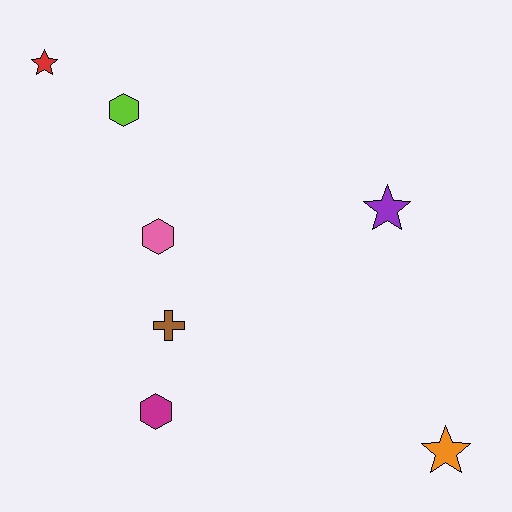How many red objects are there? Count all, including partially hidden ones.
There is 1 red object.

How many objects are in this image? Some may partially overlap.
There are 7 objects.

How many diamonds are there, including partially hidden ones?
There are no diamonds.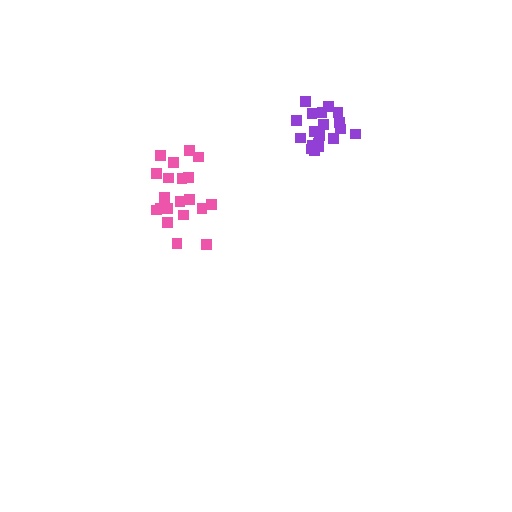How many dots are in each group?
Group 1: 20 dots, Group 2: 19 dots (39 total).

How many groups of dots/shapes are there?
There are 2 groups.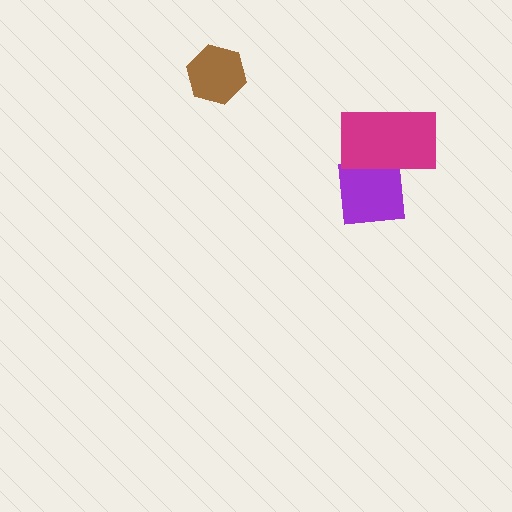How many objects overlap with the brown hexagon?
0 objects overlap with the brown hexagon.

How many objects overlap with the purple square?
1 object overlaps with the purple square.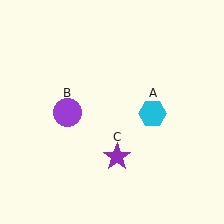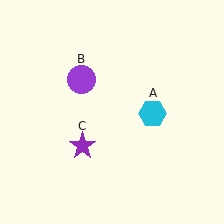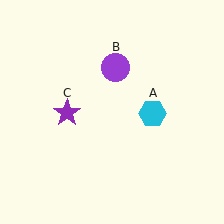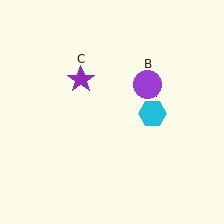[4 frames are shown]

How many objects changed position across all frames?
2 objects changed position: purple circle (object B), purple star (object C).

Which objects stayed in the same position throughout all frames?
Cyan hexagon (object A) remained stationary.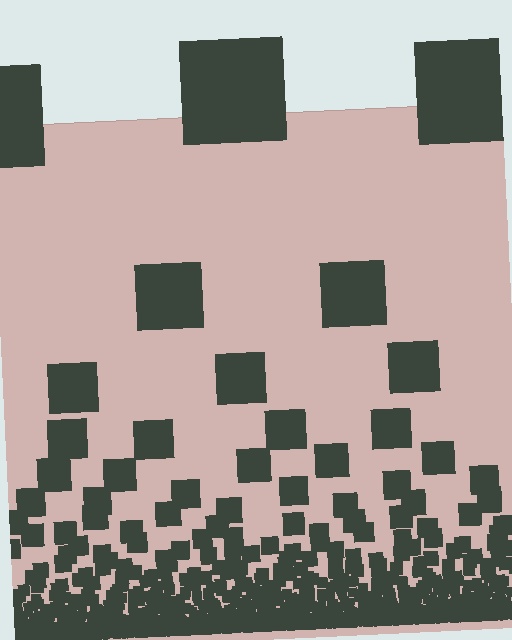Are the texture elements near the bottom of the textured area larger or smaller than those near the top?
Smaller. The gradient is inverted — elements near the bottom are smaller and denser.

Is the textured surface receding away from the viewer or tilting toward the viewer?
The surface appears to tilt toward the viewer. Texture elements get larger and sparser toward the top.